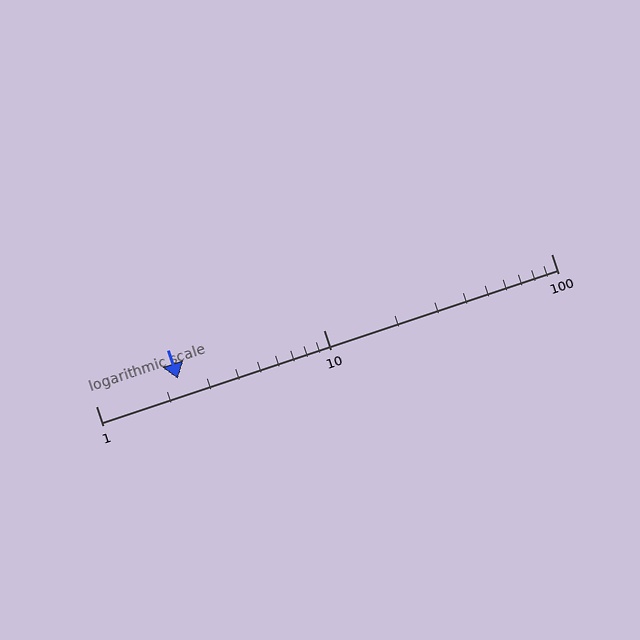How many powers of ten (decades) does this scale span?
The scale spans 2 decades, from 1 to 100.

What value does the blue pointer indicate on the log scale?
The pointer indicates approximately 2.3.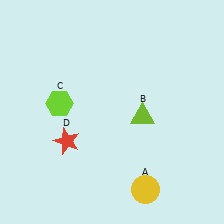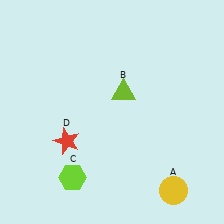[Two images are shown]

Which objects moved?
The objects that moved are: the yellow circle (A), the lime triangle (B), the lime hexagon (C).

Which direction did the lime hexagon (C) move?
The lime hexagon (C) moved down.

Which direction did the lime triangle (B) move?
The lime triangle (B) moved up.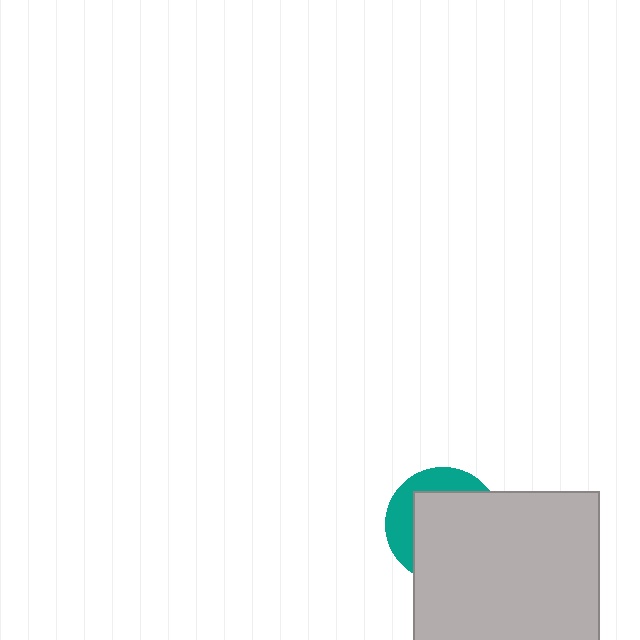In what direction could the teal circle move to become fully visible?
The teal circle could move toward the upper-left. That would shift it out from behind the light gray square entirely.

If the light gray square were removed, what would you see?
You would see the complete teal circle.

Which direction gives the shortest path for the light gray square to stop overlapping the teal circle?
Moving toward the lower-right gives the shortest separation.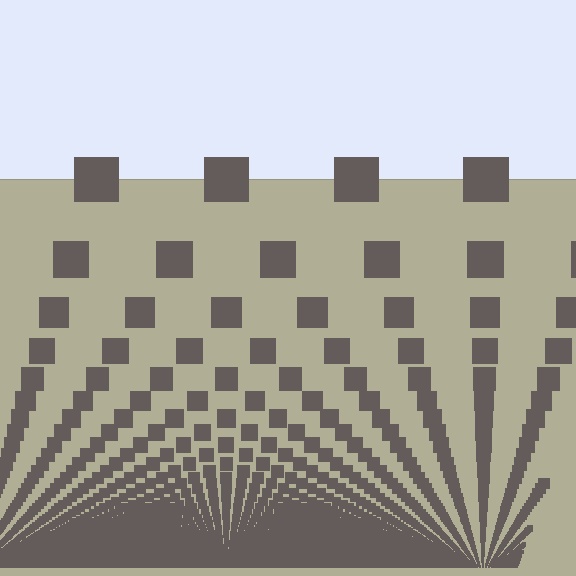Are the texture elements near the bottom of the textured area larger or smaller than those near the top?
Smaller. The gradient is inverted — elements near the bottom are smaller and denser.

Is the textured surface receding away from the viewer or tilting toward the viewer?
The surface appears to tilt toward the viewer. Texture elements get larger and sparser toward the top.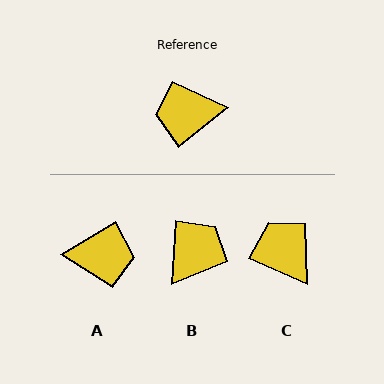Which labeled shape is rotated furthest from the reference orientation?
A, about 172 degrees away.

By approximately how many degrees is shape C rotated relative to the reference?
Approximately 64 degrees clockwise.